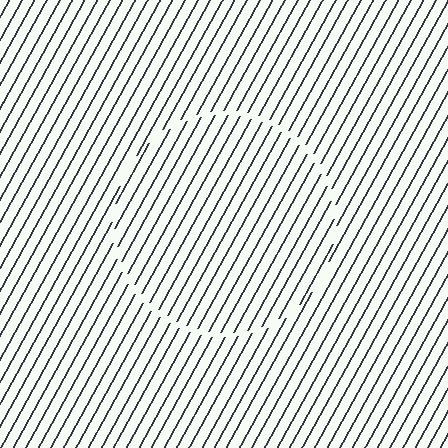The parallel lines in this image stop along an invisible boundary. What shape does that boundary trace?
An illusory circle. The interior of the shape contains the same grating, shifted by half a period — the contour is defined by the phase discontinuity where line-ends from the inner and outer gratings abut.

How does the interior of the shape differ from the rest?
The interior of the shape contains the same grating, shifted by half a period — the contour is defined by the phase discontinuity where line-ends from the inner and outer gratings abut.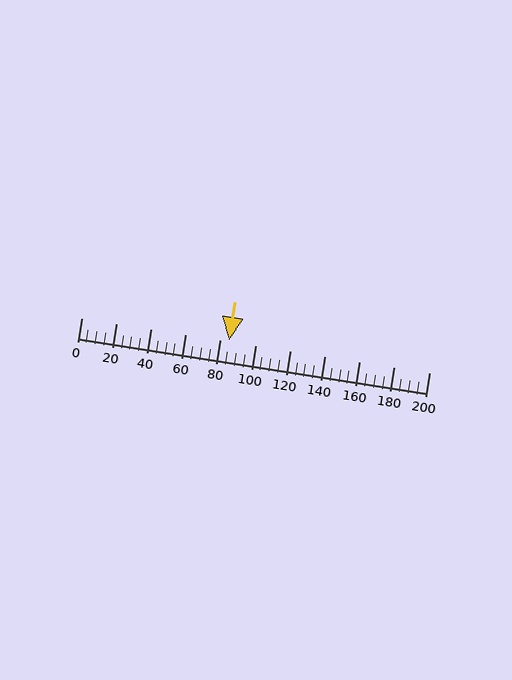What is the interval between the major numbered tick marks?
The major tick marks are spaced 20 units apart.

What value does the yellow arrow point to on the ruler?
The yellow arrow points to approximately 85.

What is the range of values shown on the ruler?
The ruler shows values from 0 to 200.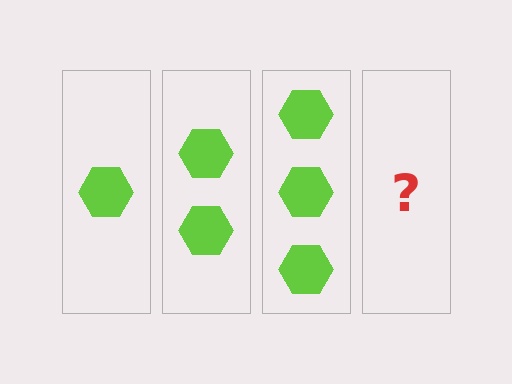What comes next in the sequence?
The next element should be 4 hexagons.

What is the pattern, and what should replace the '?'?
The pattern is that each step adds one more hexagon. The '?' should be 4 hexagons.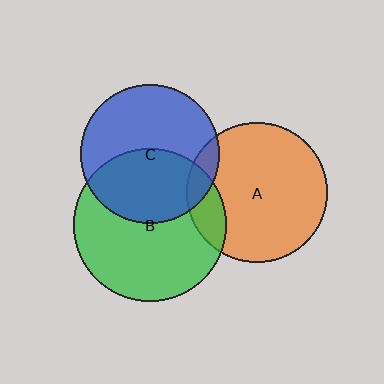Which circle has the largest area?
Circle B (green).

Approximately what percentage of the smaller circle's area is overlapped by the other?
Approximately 15%.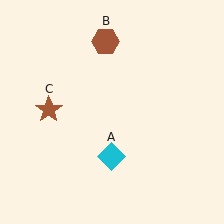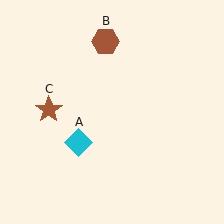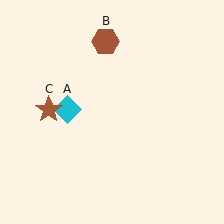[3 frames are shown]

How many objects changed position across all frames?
1 object changed position: cyan diamond (object A).